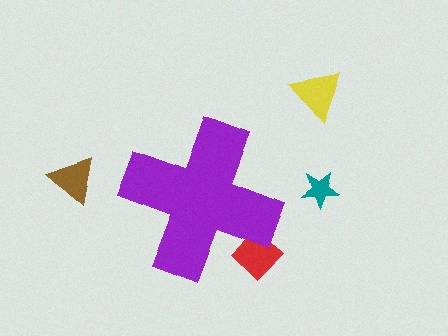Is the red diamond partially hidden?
Yes, the red diamond is partially hidden behind the purple cross.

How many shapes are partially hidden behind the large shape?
1 shape is partially hidden.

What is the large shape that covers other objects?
A purple cross.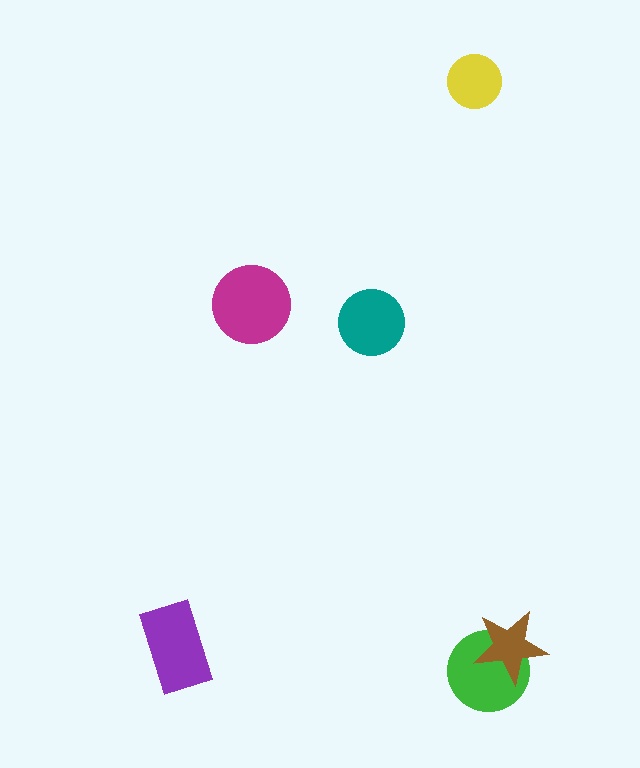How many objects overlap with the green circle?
1 object overlaps with the green circle.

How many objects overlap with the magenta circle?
0 objects overlap with the magenta circle.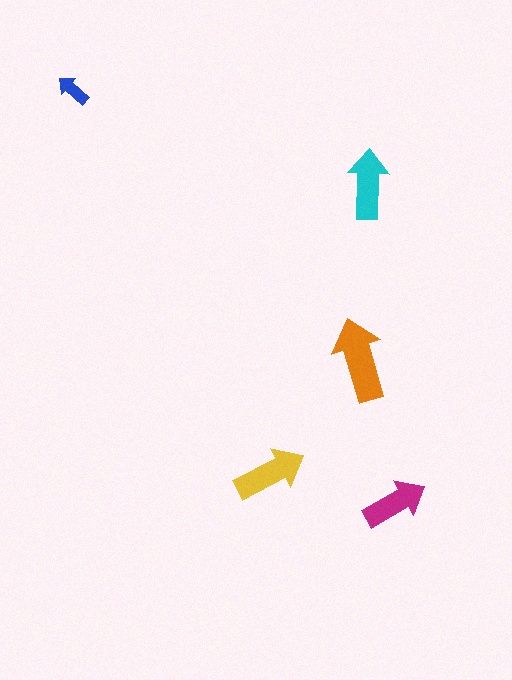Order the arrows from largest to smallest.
the orange one, the yellow one, the cyan one, the magenta one, the blue one.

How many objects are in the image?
There are 5 objects in the image.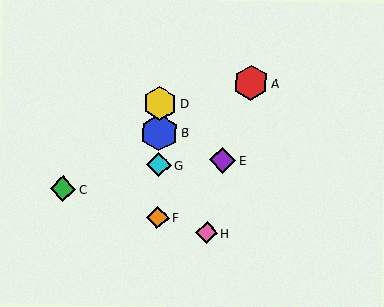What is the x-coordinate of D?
Object D is at x≈160.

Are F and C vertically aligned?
No, F is at x≈158 and C is at x≈63.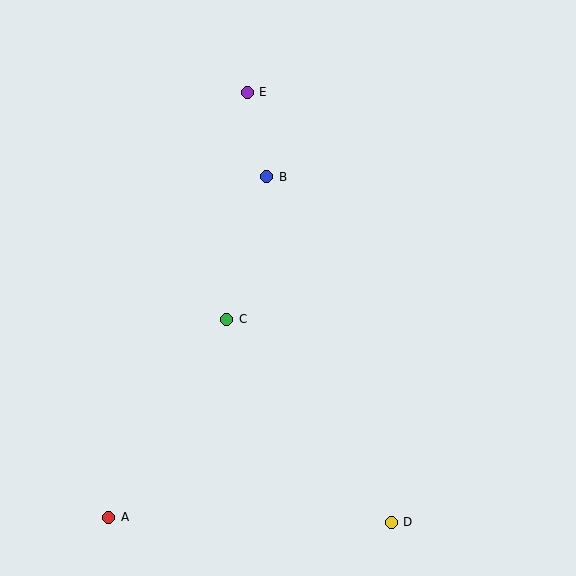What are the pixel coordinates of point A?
Point A is at (109, 517).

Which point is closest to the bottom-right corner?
Point D is closest to the bottom-right corner.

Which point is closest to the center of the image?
Point C at (227, 319) is closest to the center.